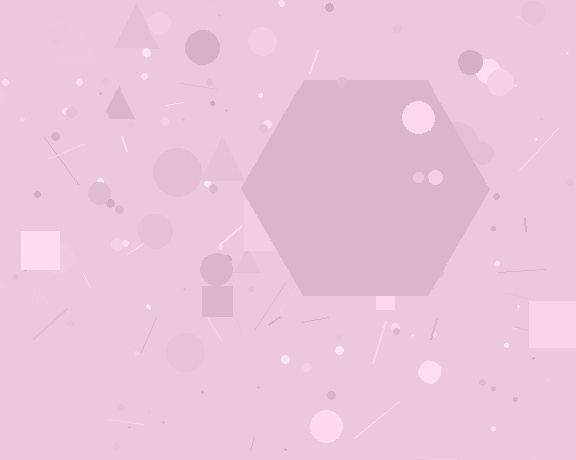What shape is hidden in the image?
A hexagon is hidden in the image.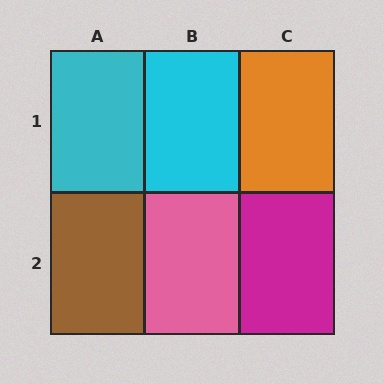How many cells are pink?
1 cell is pink.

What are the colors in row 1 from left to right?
Cyan, cyan, orange.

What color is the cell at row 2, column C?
Magenta.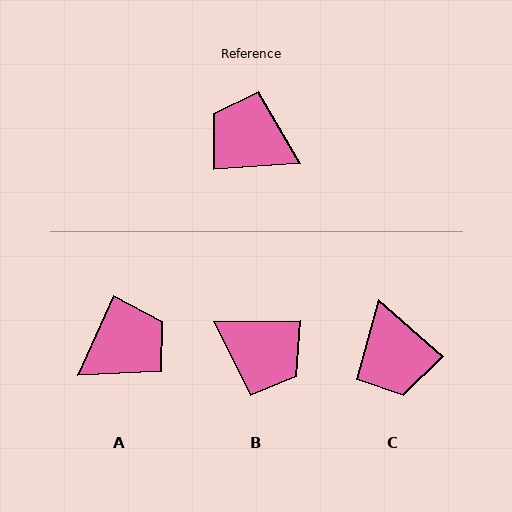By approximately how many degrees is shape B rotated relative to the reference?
Approximately 176 degrees counter-clockwise.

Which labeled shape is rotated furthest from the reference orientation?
B, about 176 degrees away.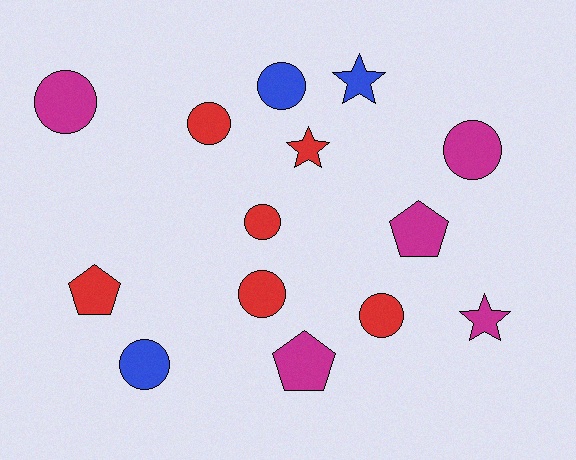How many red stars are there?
There is 1 red star.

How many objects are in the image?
There are 14 objects.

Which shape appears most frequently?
Circle, with 8 objects.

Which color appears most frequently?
Red, with 6 objects.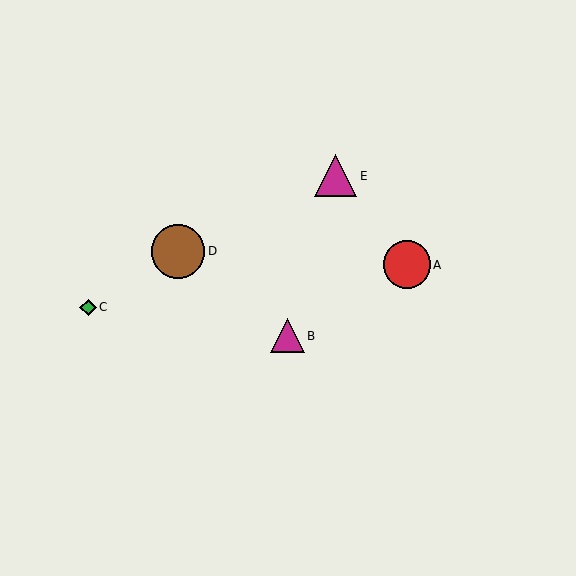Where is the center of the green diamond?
The center of the green diamond is at (88, 307).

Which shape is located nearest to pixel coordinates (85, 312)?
The green diamond (labeled C) at (88, 307) is nearest to that location.